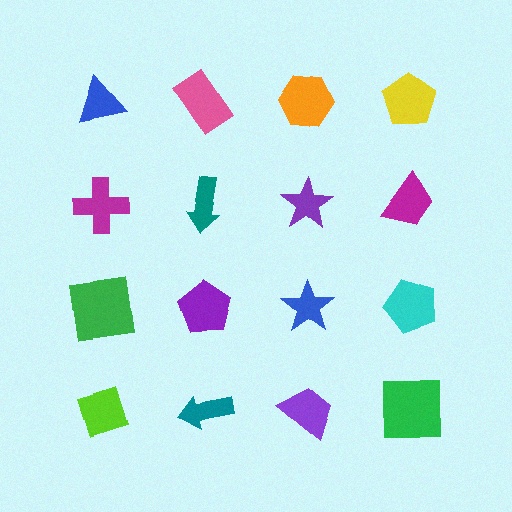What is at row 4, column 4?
A green square.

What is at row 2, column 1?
A magenta cross.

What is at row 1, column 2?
A pink rectangle.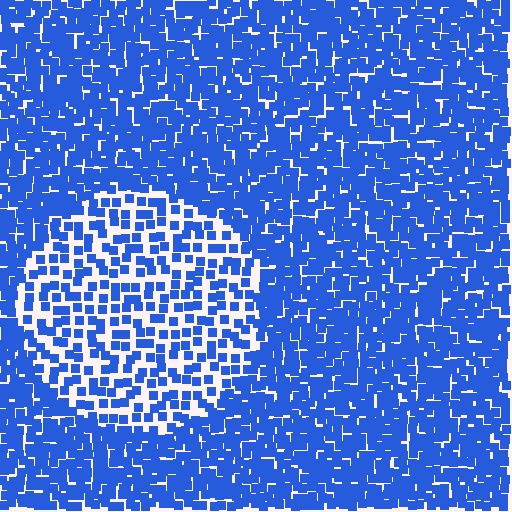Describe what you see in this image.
The image contains small blue elements arranged at two different densities. A circle-shaped region is visible where the elements are less densely packed than the surrounding area.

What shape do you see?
I see a circle.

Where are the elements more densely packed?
The elements are more densely packed outside the circle boundary.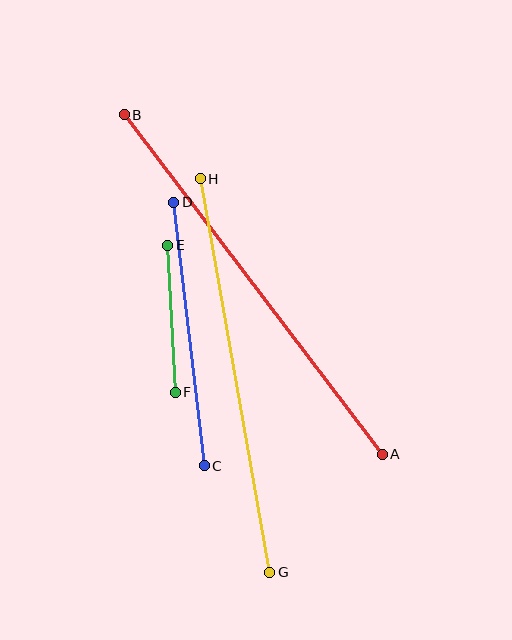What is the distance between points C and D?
The distance is approximately 265 pixels.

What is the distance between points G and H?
The distance is approximately 400 pixels.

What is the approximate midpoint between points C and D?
The midpoint is at approximately (189, 334) pixels.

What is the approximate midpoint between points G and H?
The midpoint is at approximately (235, 376) pixels.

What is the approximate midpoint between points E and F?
The midpoint is at approximately (172, 319) pixels.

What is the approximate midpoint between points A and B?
The midpoint is at approximately (253, 284) pixels.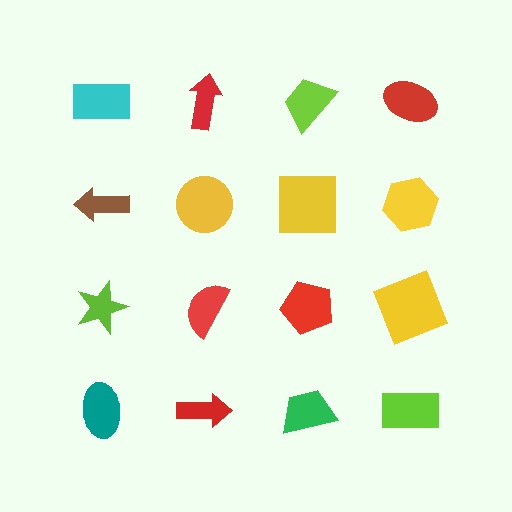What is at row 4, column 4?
A lime rectangle.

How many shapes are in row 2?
4 shapes.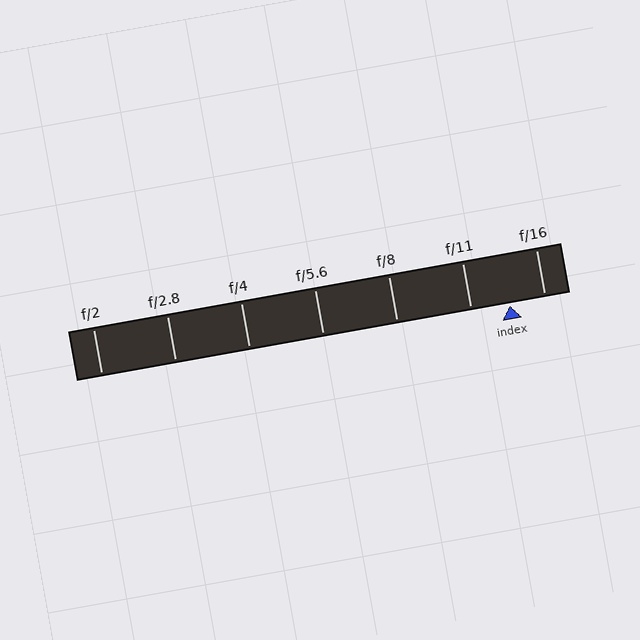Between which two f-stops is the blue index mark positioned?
The index mark is between f/11 and f/16.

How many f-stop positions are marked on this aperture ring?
There are 7 f-stop positions marked.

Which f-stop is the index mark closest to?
The index mark is closest to f/16.